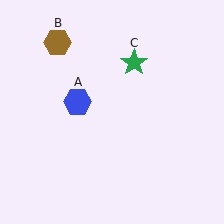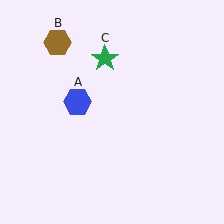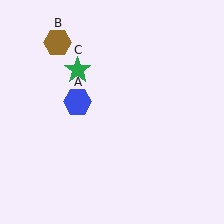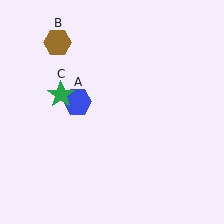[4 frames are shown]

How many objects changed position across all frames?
1 object changed position: green star (object C).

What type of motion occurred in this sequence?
The green star (object C) rotated counterclockwise around the center of the scene.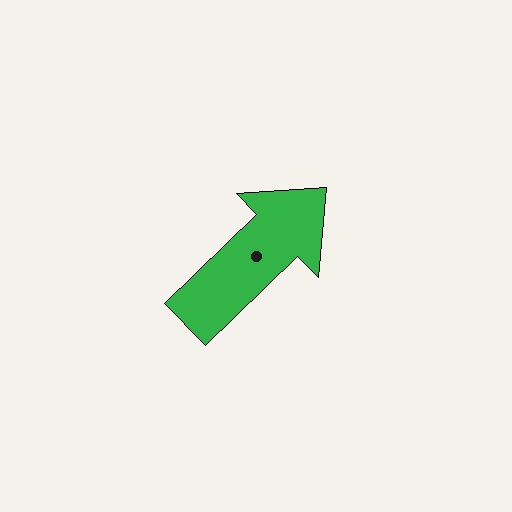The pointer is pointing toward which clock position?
Roughly 2 o'clock.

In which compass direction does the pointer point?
Northeast.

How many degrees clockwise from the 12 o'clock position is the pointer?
Approximately 46 degrees.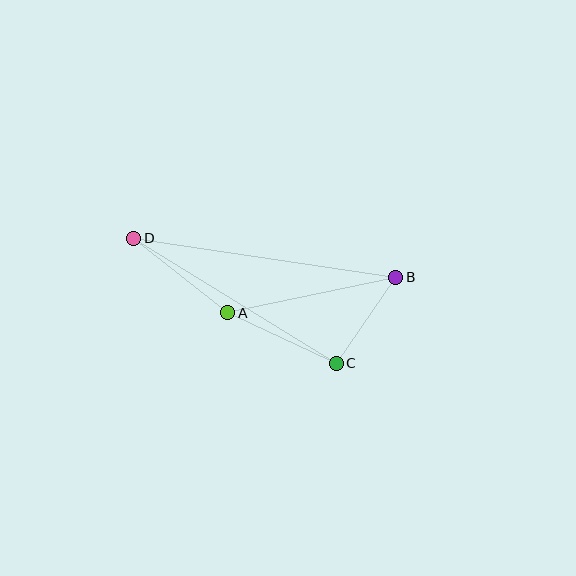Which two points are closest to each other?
Points B and C are closest to each other.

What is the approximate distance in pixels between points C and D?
The distance between C and D is approximately 238 pixels.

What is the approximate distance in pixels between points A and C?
The distance between A and C is approximately 120 pixels.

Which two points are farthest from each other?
Points B and D are farthest from each other.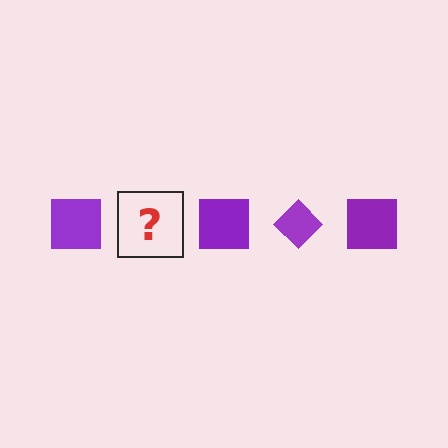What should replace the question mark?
The question mark should be replaced with a purple diamond.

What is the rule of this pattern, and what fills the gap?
The rule is that the pattern cycles through square, diamond shapes in purple. The gap should be filled with a purple diamond.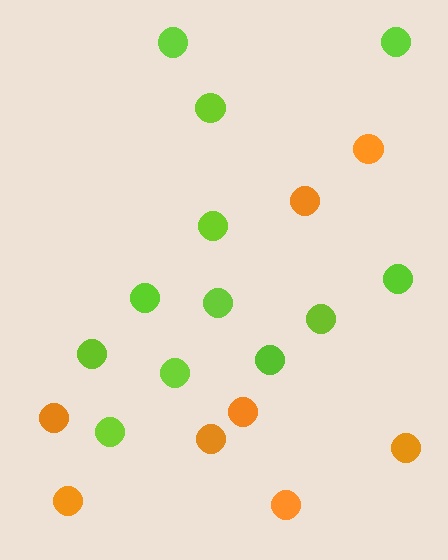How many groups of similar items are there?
There are 2 groups: one group of lime circles (12) and one group of orange circles (8).